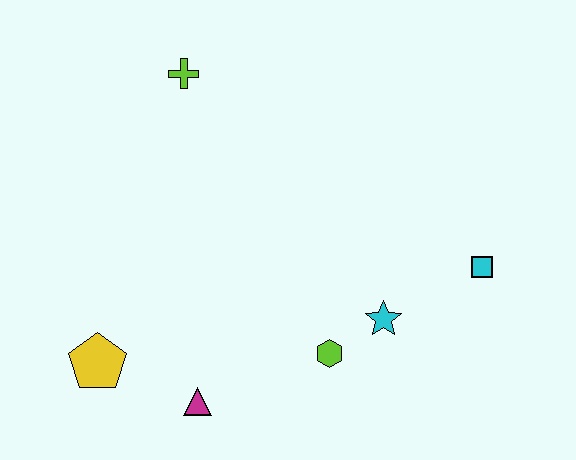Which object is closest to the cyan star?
The lime hexagon is closest to the cyan star.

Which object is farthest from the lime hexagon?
The lime cross is farthest from the lime hexagon.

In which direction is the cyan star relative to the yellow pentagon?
The cyan star is to the right of the yellow pentagon.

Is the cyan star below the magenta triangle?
No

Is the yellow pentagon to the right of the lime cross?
No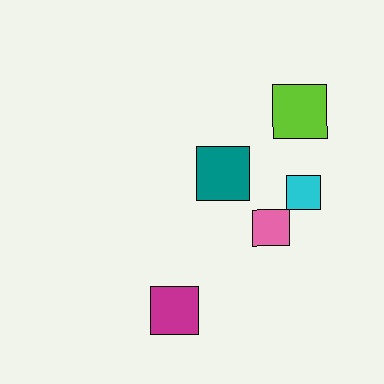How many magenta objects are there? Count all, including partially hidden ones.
There is 1 magenta object.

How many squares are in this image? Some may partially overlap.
There are 5 squares.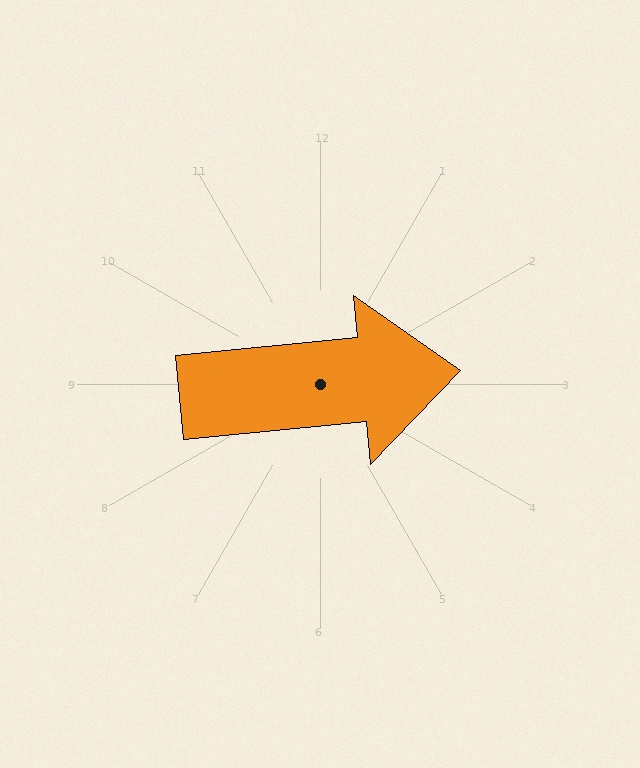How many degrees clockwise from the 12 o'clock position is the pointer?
Approximately 84 degrees.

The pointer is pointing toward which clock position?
Roughly 3 o'clock.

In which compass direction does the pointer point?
East.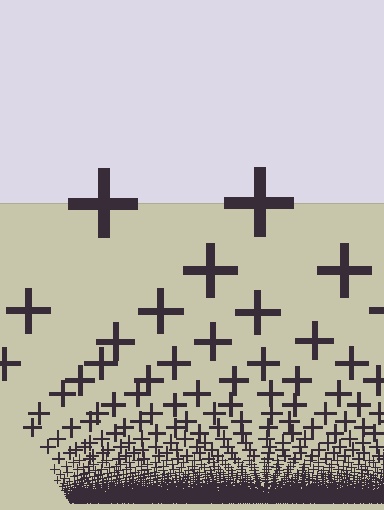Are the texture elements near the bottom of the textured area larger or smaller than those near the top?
Smaller. The gradient is inverted — elements near the bottom are smaller and denser.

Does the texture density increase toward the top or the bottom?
Density increases toward the bottom.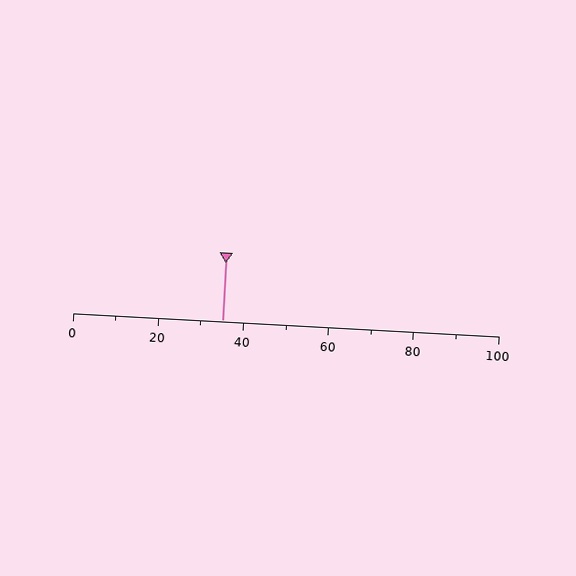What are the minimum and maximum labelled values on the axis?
The axis runs from 0 to 100.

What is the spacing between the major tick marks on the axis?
The major ticks are spaced 20 apart.